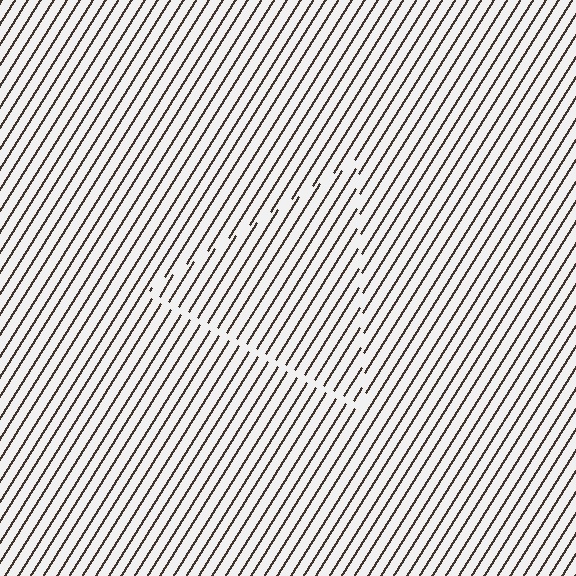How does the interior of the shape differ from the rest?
The interior of the shape contains the same grating, shifted by half a period — the contour is defined by the phase discontinuity where line-ends from the inner and outer gratings abut.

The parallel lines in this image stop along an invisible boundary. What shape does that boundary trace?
An illusory triangle. The interior of the shape contains the same grating, shifted by half a period — the contour is defined by the phase discontinuity where line-ends from the inner and outer gratings abut.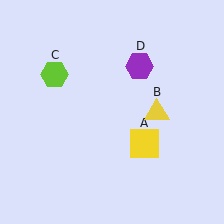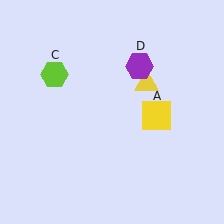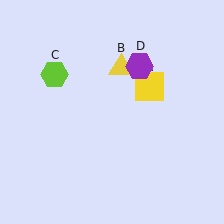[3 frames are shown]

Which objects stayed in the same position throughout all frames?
Lime hexagon (object C) and purple hexagon (object D) remained stationary.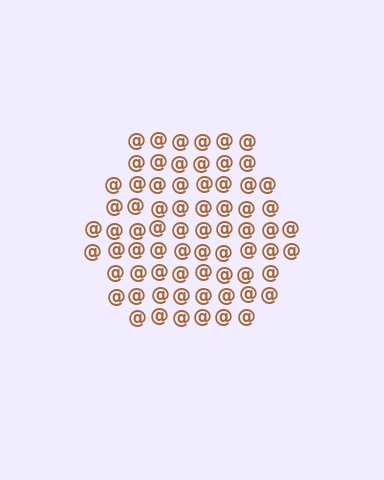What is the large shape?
The large shape is a hexagon.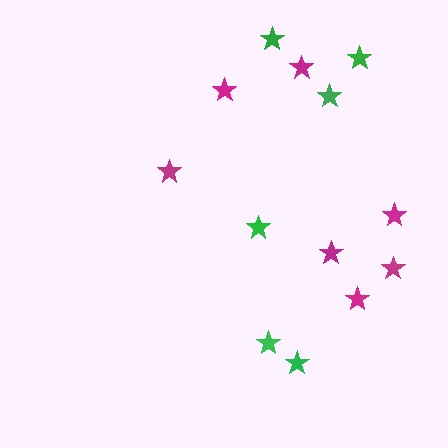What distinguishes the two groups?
There are 2 groups: one group of magenta stars (7) and one group of green stars (6).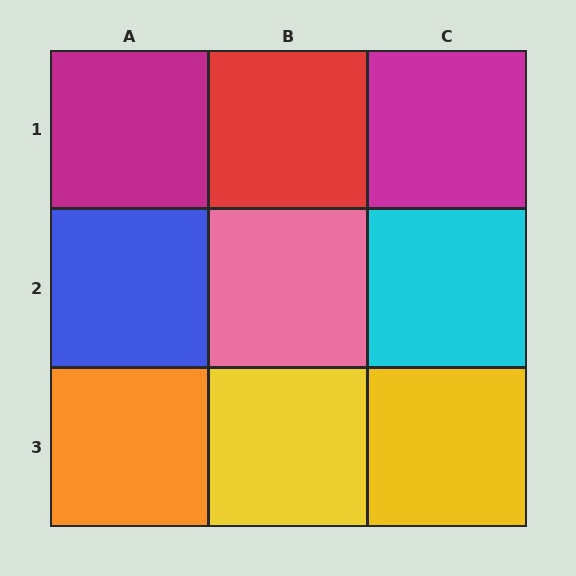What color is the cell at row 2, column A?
Blue.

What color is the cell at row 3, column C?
Yellow.